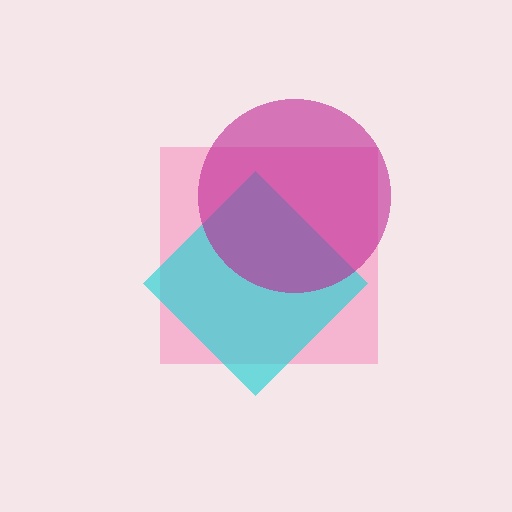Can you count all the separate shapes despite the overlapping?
Yes, there are 3 separate shapes.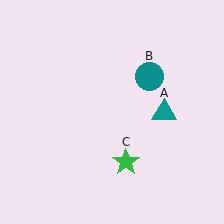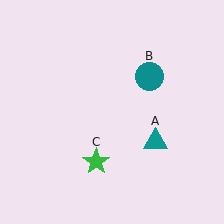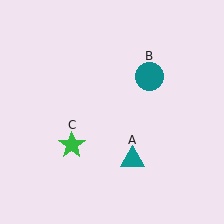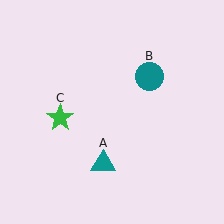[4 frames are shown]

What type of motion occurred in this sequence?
The teal triangle (object A), green star (object C) rotated clockwise around the center of the scene.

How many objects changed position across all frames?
2 objects changed position: teal triangle (object A), green star (object C).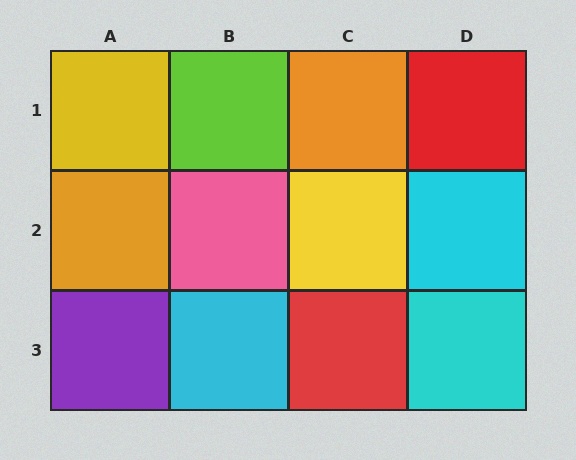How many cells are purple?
1 cell is purple.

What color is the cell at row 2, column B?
Pink.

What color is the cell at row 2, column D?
Cyan.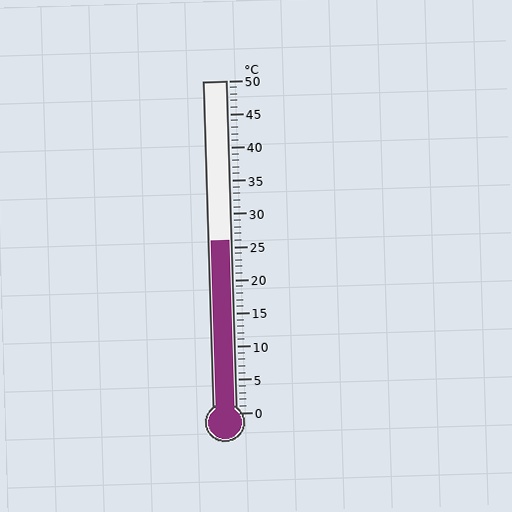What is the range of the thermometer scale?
The thermometer scale ranges from 0°C to 50°C.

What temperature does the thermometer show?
The thermometer shows approximately 26°C.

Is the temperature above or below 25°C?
The temperature is above 25°C.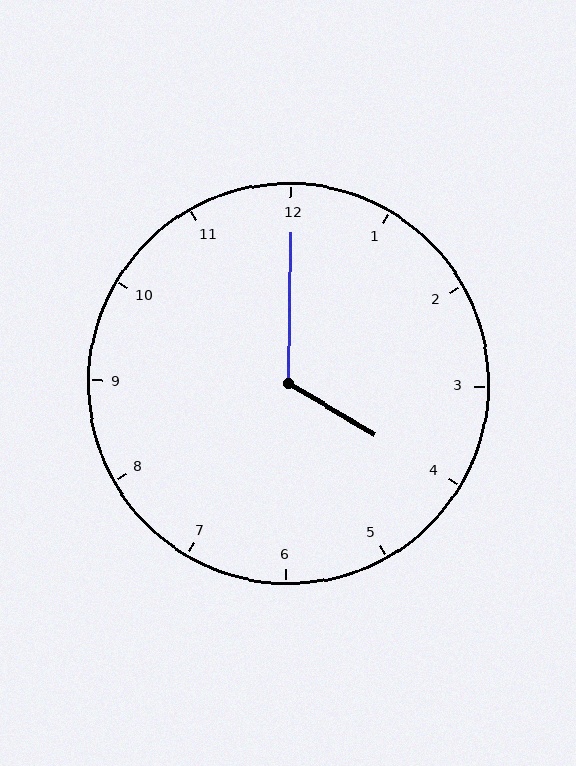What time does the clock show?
4:00.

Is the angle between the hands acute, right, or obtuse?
It is obtuse.